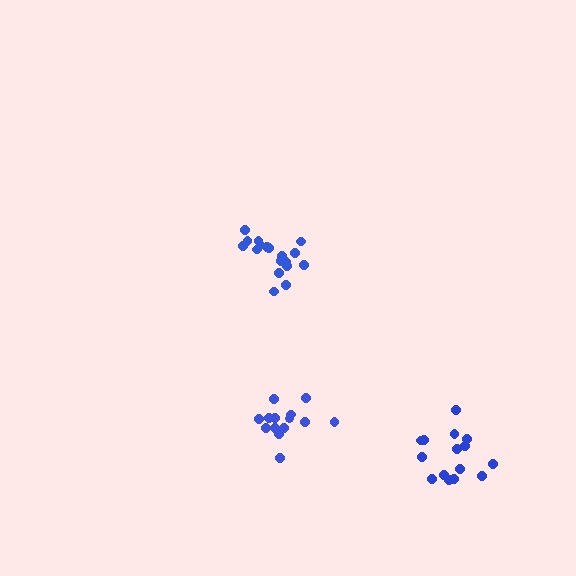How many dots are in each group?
Group 1: 14 dots, Group 2: 15 dots, Group 3: 18 dots (47 total).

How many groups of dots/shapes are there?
There are 3 groups.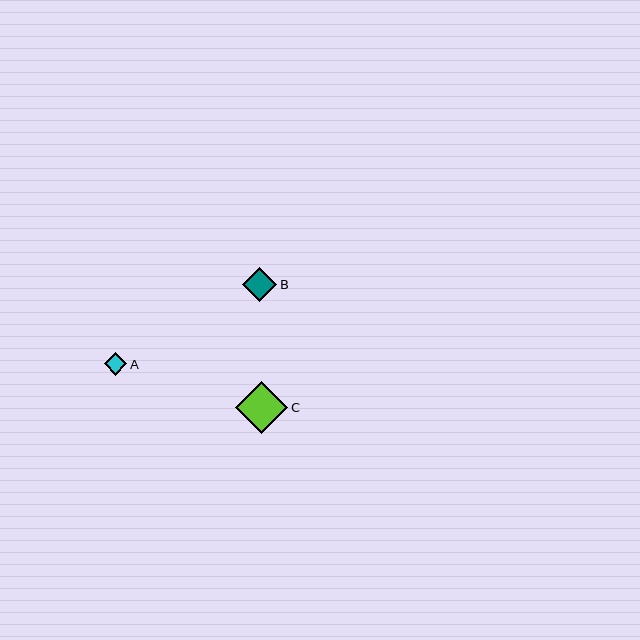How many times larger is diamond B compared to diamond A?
Diamond B is approximately 1.5 times the size of diamond A.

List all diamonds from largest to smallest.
From largest to smallest: C, B, A.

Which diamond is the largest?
Diamond C is the largest with a size of approximately 52 pixels.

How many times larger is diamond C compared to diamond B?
Diamond C is approximately 1.5 times the size of diamond B.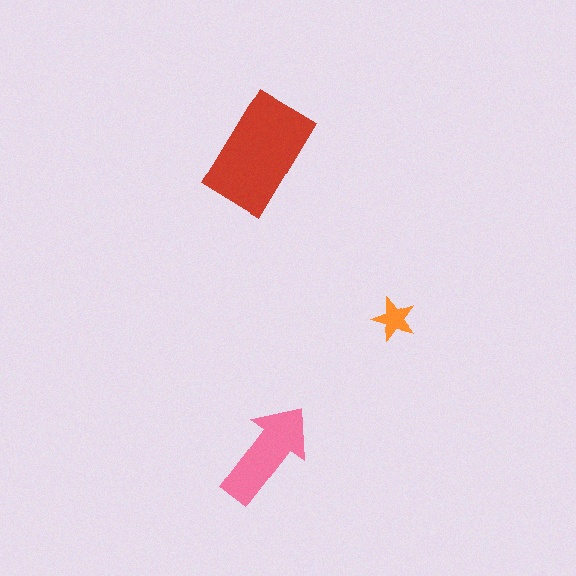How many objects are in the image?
There are 3 objects in the image.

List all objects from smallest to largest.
The orange star, the pink arrow, the red rectangle.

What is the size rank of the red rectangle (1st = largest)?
1st.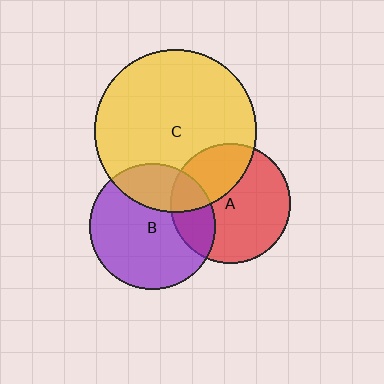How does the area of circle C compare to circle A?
Approximately 1.8 times.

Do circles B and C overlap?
Yes.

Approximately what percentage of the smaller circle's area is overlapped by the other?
Approximately 25%.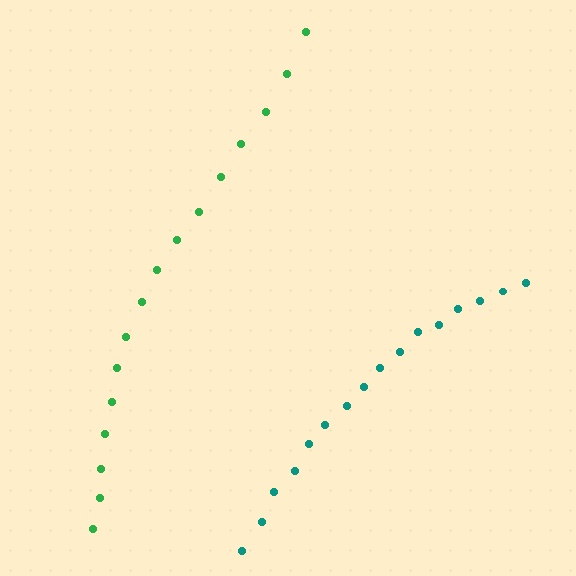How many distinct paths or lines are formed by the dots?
There are 2 distinct paths.